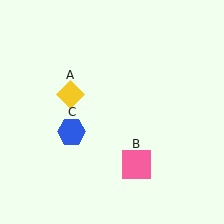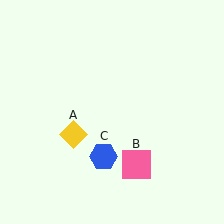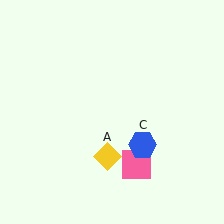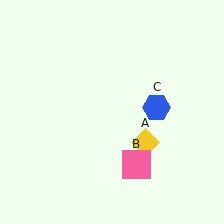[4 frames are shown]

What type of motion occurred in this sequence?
The yellow diamond (object A), blue hexagon (object C) rotated counterclockwise around the center of the scene.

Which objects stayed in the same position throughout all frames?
Pink square (object B) remained stationary.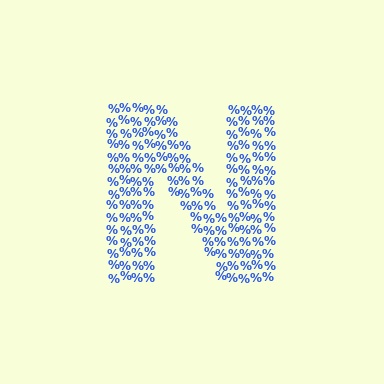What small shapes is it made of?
It is made of small percent signs.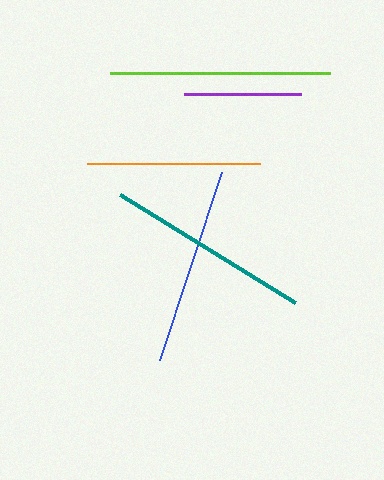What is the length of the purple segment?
The purple segment is approximately 117 pixels long.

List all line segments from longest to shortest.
From longest to shortest: lime, teal, blue, orange, purple.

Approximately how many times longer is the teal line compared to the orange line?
The teal line is approximately 1.2 times the length of the orange line.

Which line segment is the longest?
The lime line is the longest at approximately 220 pixels.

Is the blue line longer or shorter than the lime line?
The lime line is longer than the blue line.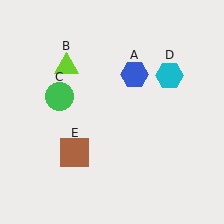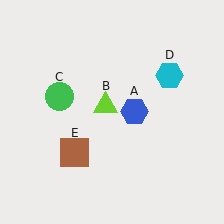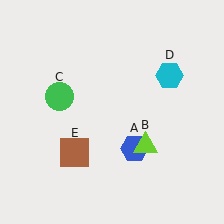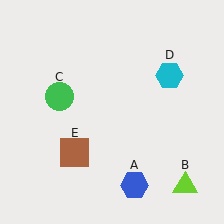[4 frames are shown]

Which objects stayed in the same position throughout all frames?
Green circle (object C) and cyan hexagon (object D) and brown square (object E) remained stationary.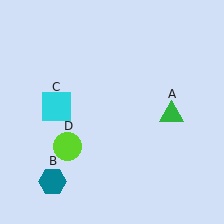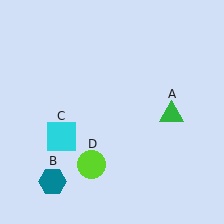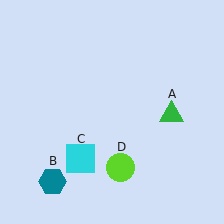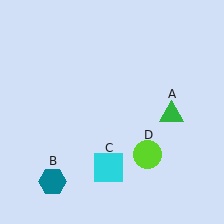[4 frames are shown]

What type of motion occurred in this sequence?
The cyan square (object C), lime circle (object D) rotated counterclockwise around the center of the scene.